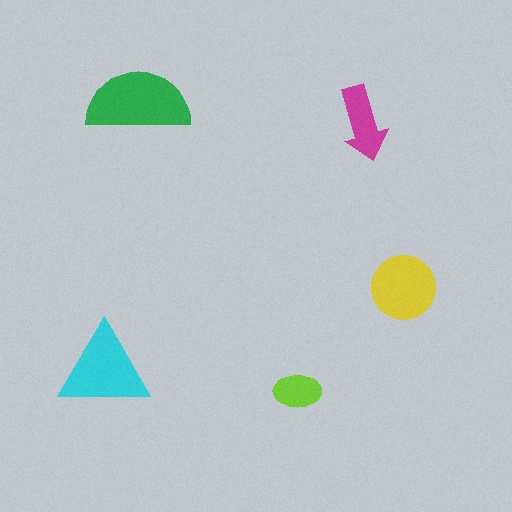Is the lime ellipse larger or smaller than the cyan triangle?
Smaller.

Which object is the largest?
The green semicircle.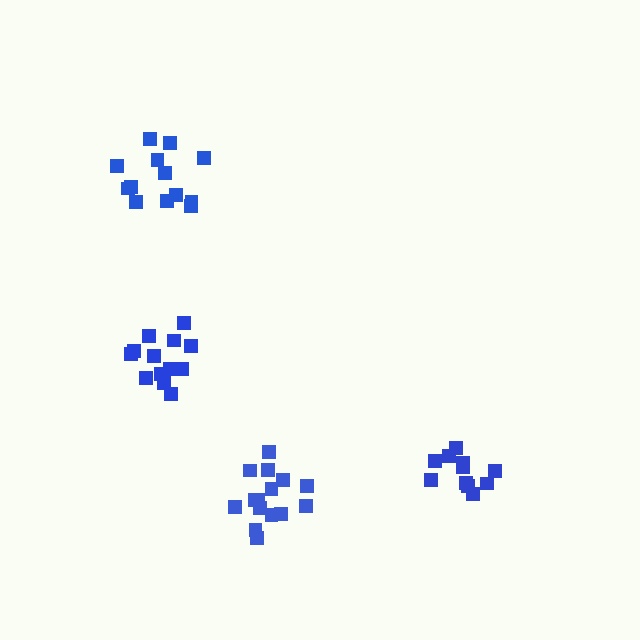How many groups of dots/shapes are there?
There are 4 groups.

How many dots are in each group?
Group 1: 13 dots, Group 2: 15 dots, Group 3: 11 dots, Group 4: 13 dots (52 total).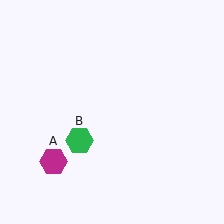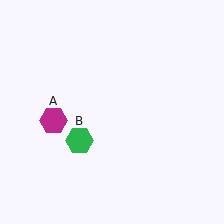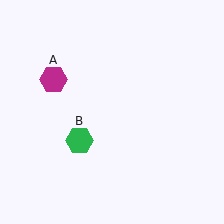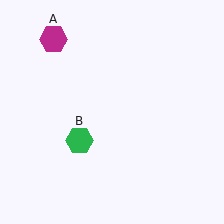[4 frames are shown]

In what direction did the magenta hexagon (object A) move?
The magenta hexagon (object A) moved up.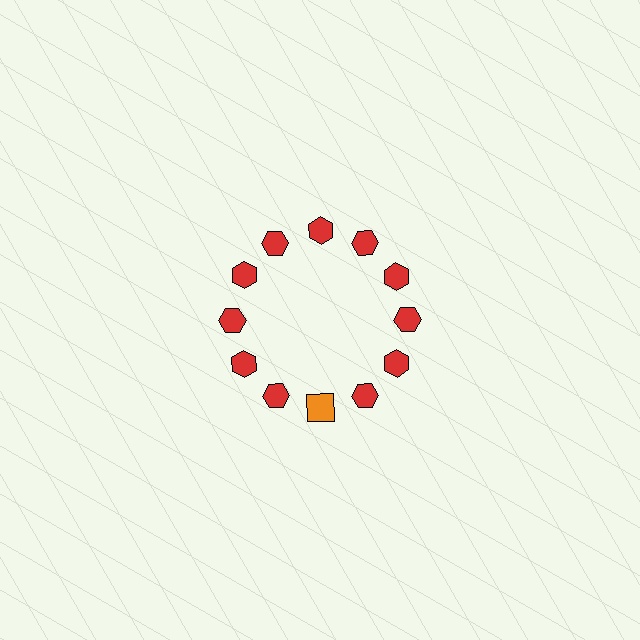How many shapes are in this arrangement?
There are 12 shapes arranged in a ring pattern.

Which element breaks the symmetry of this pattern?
The orange square at roughly the 6 o'clock position breaks the symmetry. All other shapes are red hexagons.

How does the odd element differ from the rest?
It differs in both color (orange instead of red) and shape (square instead of hexagon).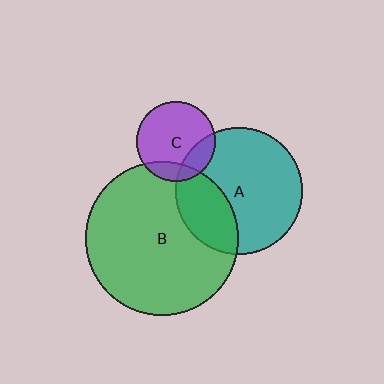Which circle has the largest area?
Circle B (green).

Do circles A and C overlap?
Yes.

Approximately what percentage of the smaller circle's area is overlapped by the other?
Approximately 20%.